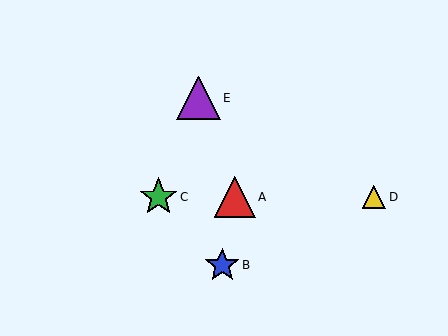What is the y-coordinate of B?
Object B is at y≈265.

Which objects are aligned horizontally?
Objects A, C, D are aligned horizontally.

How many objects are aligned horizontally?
3 objects (A, C, D) are aligned horizontally.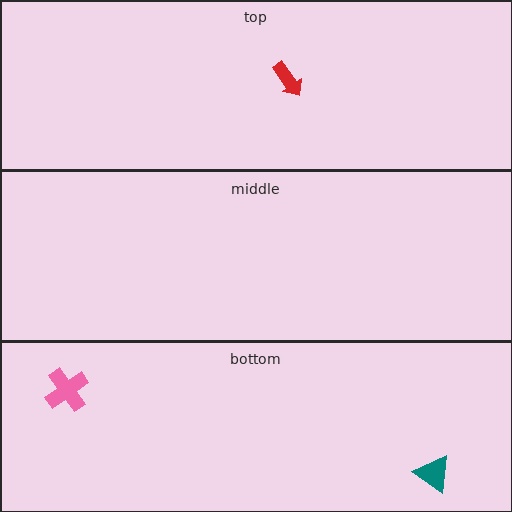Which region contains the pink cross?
The bottom region.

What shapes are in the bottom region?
The pink cross, the teal triangle.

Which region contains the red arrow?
The top region.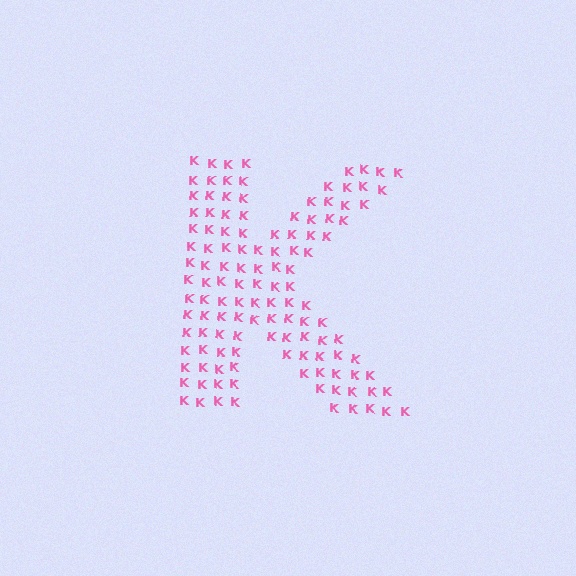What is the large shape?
The large shape is the letter K.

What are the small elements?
The small elements are letter K's.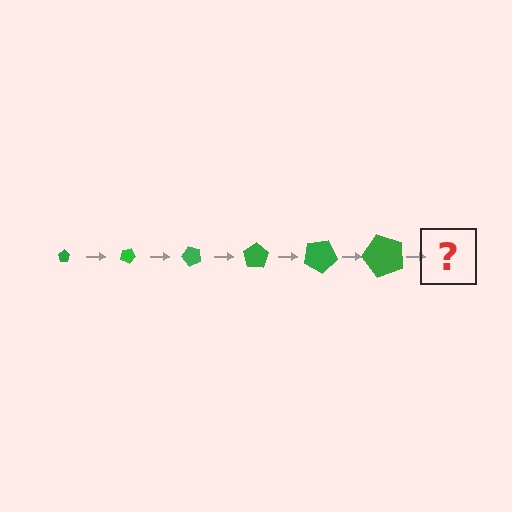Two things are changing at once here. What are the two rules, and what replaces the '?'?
The two rules are that the pentagon grows larger each step and it rotates 25 degrees each step. The '?' should be a pentagon, larger than the previous one and rotated 150 degrees from the start.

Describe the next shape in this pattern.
It should be a pentagon, larger than the previous one and rotated 150 degrees from the start.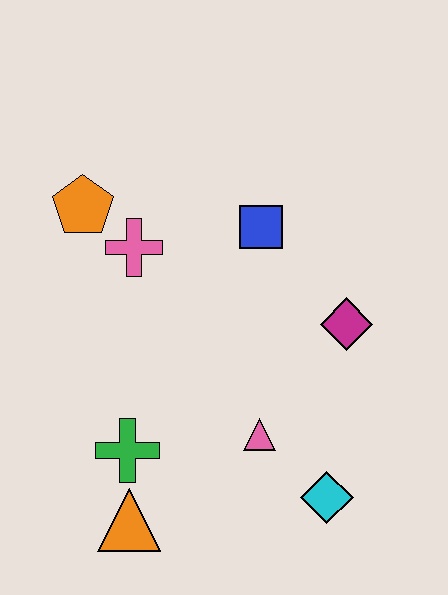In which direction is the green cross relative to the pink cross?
The green cross is below the pink cross.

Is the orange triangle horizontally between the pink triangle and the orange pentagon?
Yes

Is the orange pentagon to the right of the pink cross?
No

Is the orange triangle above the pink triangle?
No